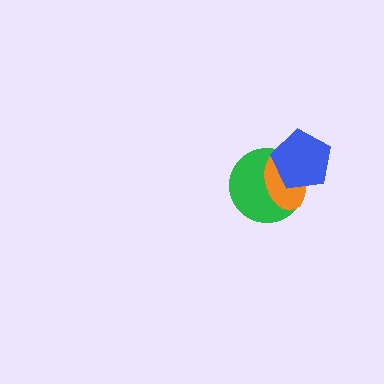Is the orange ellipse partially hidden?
Yes, it is partially covered by another shape.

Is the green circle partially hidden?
Yes, it is partially covered by another shape.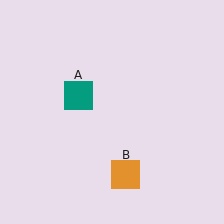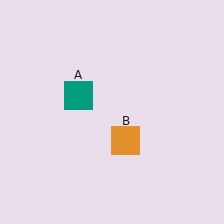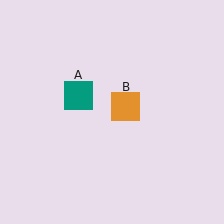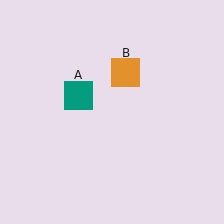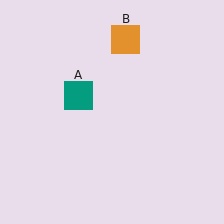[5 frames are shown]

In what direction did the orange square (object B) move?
The orange square (object B) moved up.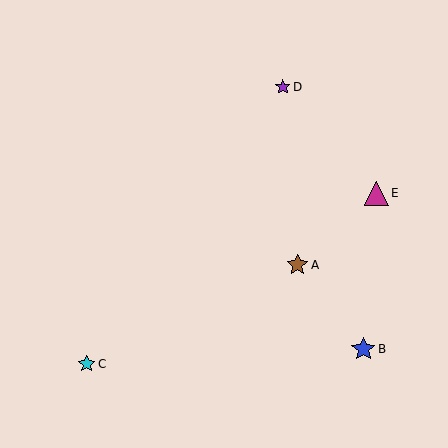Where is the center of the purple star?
The center of the purple star is at (283, 87).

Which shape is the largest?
The magenta triangle (labeled E) is the largest.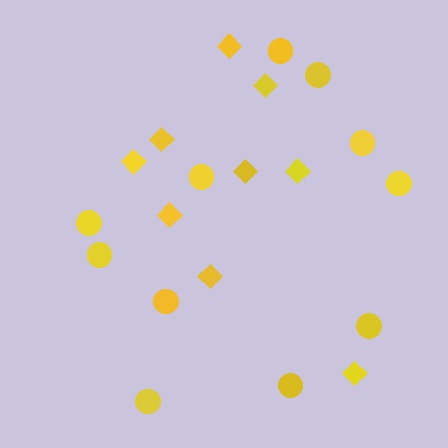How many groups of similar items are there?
There are 2 groups: one group of circles (11) and one group of diamonds (9).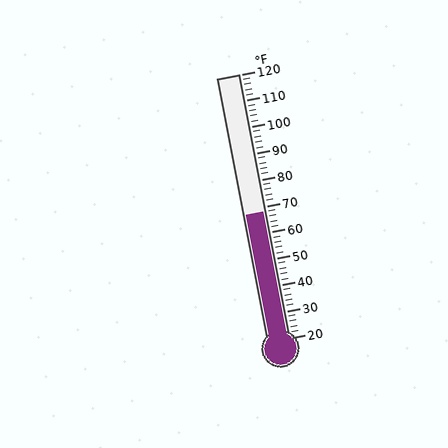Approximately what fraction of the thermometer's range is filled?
The thermometer is filled to approximately 50% of its range.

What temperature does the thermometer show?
The thermometer shows approximately 68°F.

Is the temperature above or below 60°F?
The temperature is above 60°F.